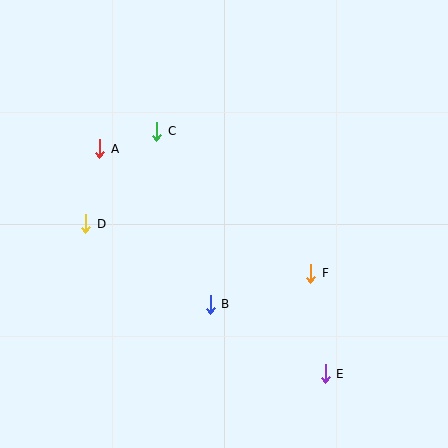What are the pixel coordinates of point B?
Point B is at (210, 304).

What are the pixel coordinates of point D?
Point D is at (86, 224).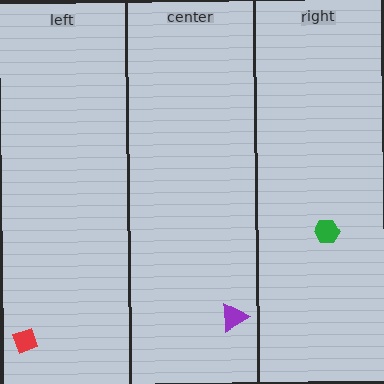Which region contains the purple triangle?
The center region.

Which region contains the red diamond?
The left region.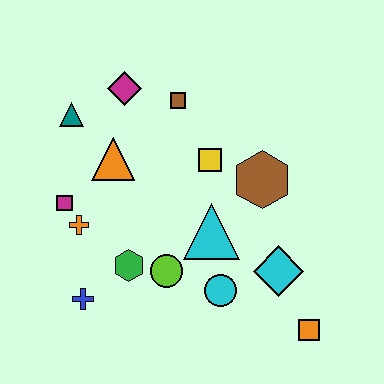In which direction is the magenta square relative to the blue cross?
The magenta square is above the blue cross.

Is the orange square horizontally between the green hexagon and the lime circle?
No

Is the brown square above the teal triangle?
Yes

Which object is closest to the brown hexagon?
The yellow square is closest to the brown hexagon.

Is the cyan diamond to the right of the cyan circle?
Yes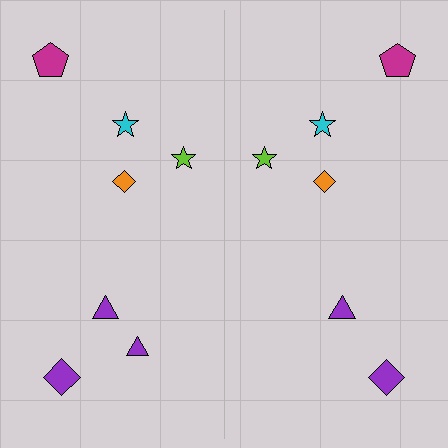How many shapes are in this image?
There are 13 shapes in this image.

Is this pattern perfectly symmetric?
No, the pattern is not perfectly symmetric. A purple triangle is missing from the right side.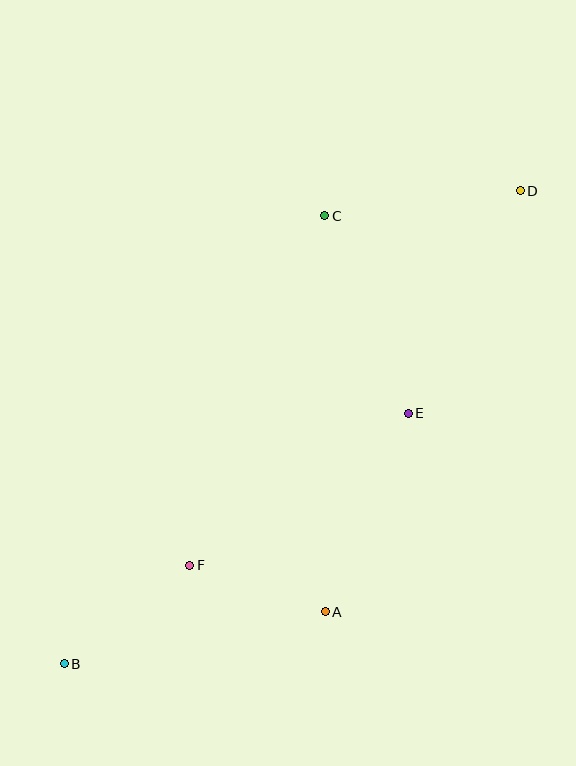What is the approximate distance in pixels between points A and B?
The distance between A and B is approximately 266 pixels.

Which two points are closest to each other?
Points A and F are closest to each other.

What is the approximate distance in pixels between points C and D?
The distance between C and D is approximately 197 pixels.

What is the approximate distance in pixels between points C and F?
The distance between C and F is approximately 375 pixels.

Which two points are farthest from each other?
Points B and D are farthest from each other.